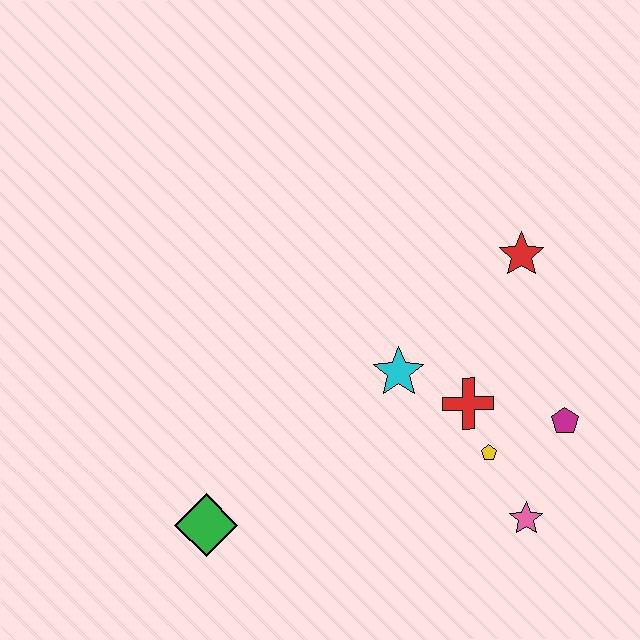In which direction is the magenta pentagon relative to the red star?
The magenta pentagon is below the red star.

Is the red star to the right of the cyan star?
Yes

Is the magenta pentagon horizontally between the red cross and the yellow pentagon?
No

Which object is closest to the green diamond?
The cyan star is closest to the green diamond.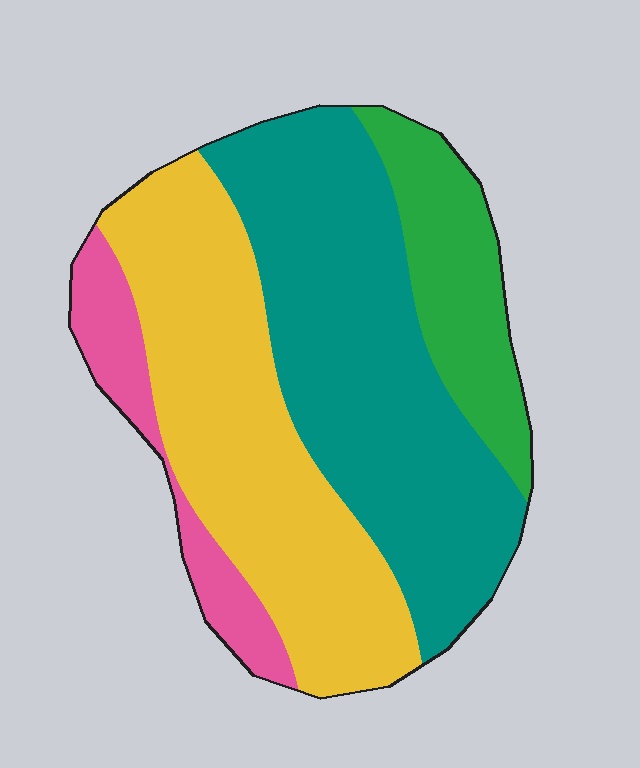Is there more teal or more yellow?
Teal.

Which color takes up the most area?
Teal, at roughly 40%.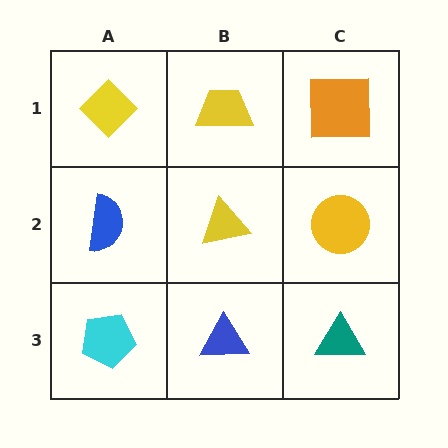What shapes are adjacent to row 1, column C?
A yellow circle (row 2, column C), a yellow trapezoid (row 1, column B).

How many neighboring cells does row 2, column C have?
3.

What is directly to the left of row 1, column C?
A yellow trapezoid.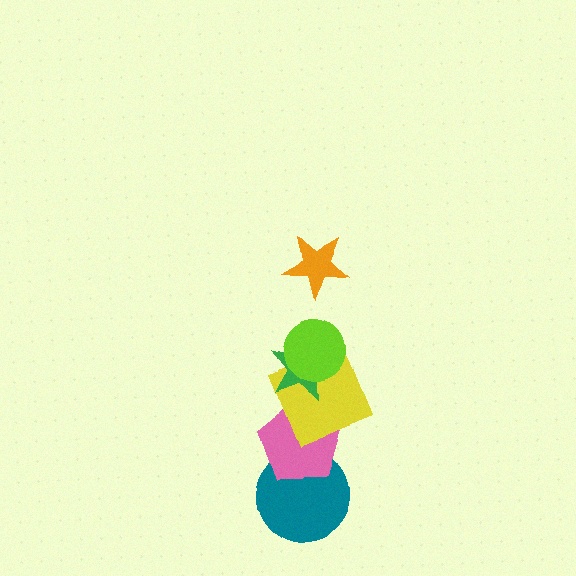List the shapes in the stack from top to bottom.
From top to bottom: the orange star, the lime circle, the green star, the yellow square, the pink pentagon, the teal circle.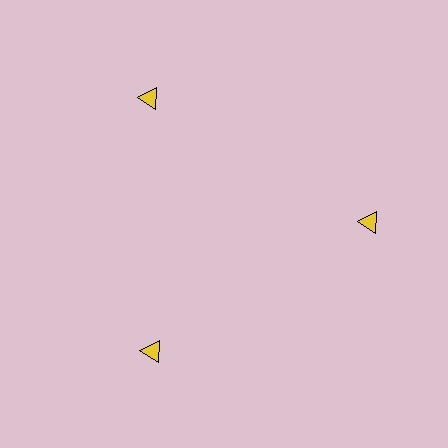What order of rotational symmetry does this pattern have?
This pattern has 3-fold rotational symmetry.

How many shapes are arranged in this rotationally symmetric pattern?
There are 3 shapes, arranged in 3 groups of 1.